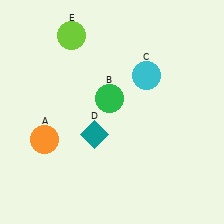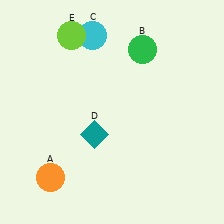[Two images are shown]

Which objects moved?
The objects that moved are: the orange circle (A), the green circle (B), the cyan circle (C).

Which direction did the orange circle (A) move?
The orange circle (A) moved down.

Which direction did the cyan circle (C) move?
The cyan circle (C) moved left.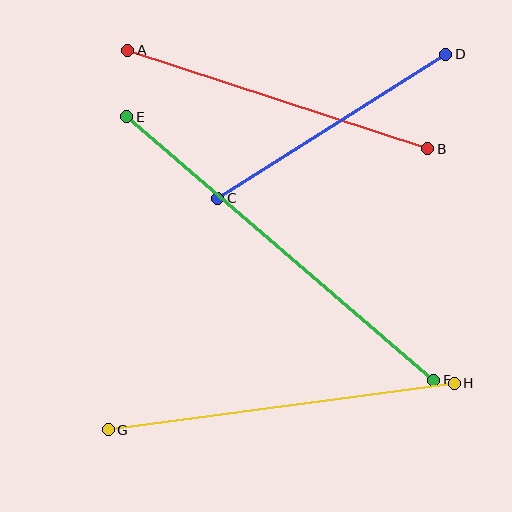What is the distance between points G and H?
The distance is approximately 349 pixels.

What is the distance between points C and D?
The distance is approximately 270 pixels.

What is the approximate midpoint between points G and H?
The midpoint is at approximately (281, 407) pixels.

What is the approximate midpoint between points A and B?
The midpoint is at approximately (278, 99) pixels.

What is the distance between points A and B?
The distance is approximately 316 pixels.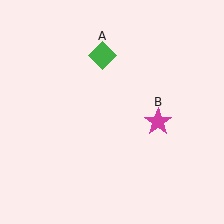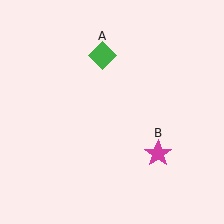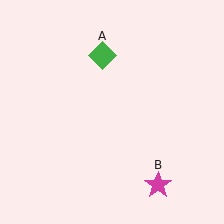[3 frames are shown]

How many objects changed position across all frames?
1 object changed position: magenta star (object B).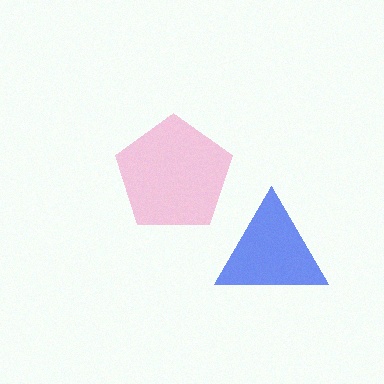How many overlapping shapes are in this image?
There are 2 overlapping shapes in the image.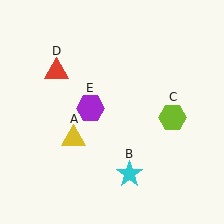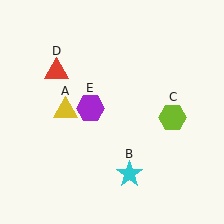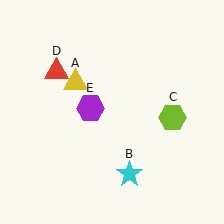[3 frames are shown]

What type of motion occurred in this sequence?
The yellow triangle (object A) rotated clockwise around the center of the scene.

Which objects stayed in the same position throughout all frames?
Cyan star (object B) and lime hexagon (object C) and red triangle (object D) and purple hexagon (object E) remained stationary.